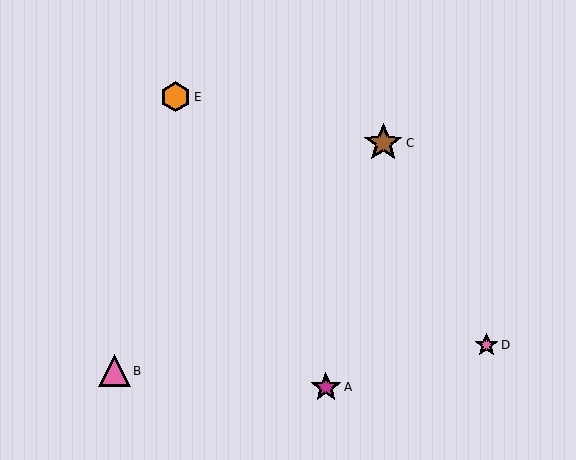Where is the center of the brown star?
The center of the brown star is at (383, 143).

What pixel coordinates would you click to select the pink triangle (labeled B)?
Click at (114, 371) to select the pink triangle B.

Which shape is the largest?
The brown star (labeled C) is the largest.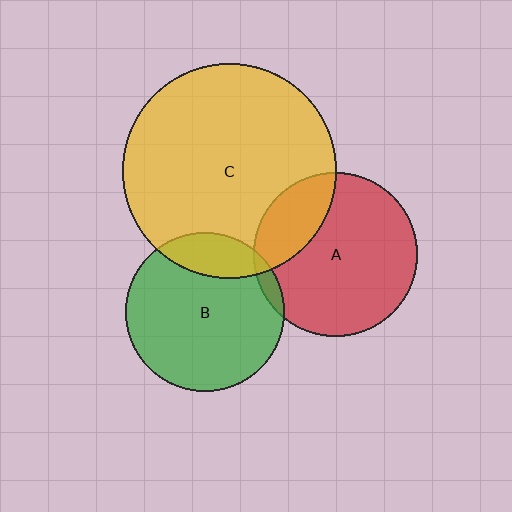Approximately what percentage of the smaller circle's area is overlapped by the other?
Approximately 5%.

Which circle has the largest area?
Circle C (yellow).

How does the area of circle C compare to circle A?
Approximately 1.7 times.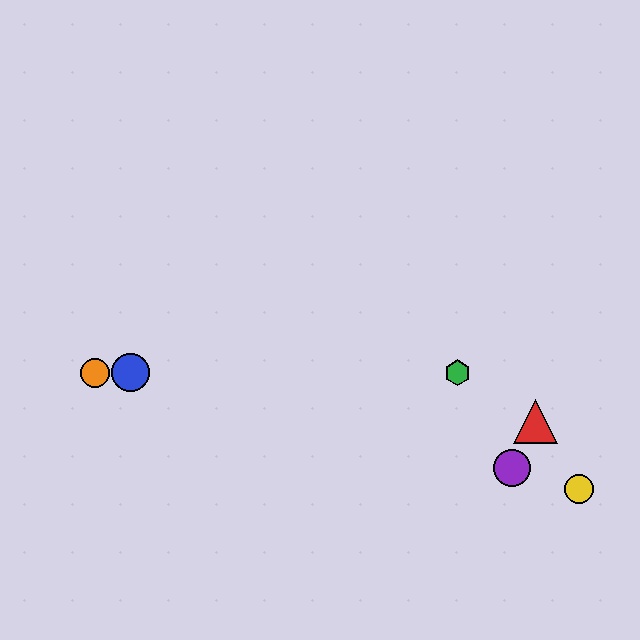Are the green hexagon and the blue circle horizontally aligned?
Yes, both are at y≈373.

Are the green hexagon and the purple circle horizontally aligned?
No, the green hexagon is at y≈373 and the purple circle is at y≈468.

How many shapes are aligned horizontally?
3 shapes (the blue circle, the green hexagon, the orange circle) are aligned horizontally.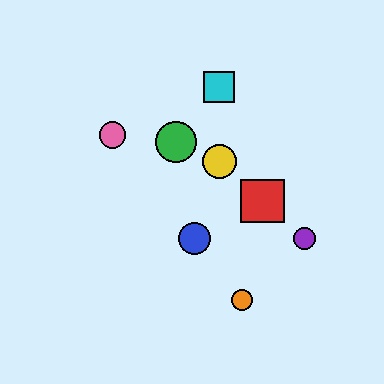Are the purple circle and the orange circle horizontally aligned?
No, the purple circle is at y≈238 and the orange circle is at y≈300.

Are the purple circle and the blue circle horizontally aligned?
Yes, both are at y≈238.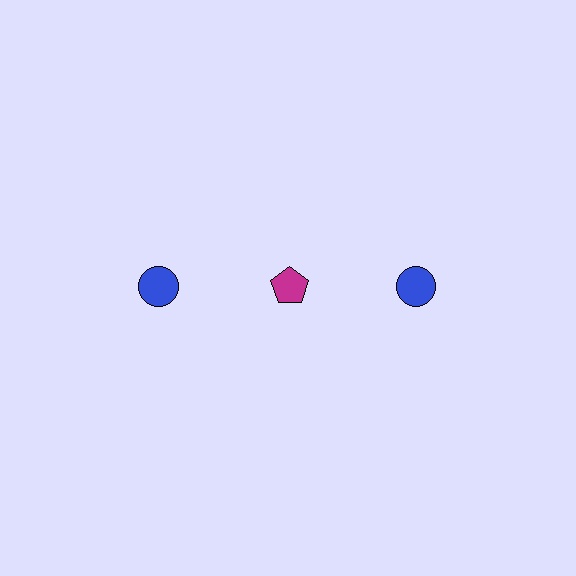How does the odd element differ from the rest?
It differs in both color (magenta instead of blue) and shape (pentagon instead of circle).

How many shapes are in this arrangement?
There are 3 shapes arranged in a grid pattern.